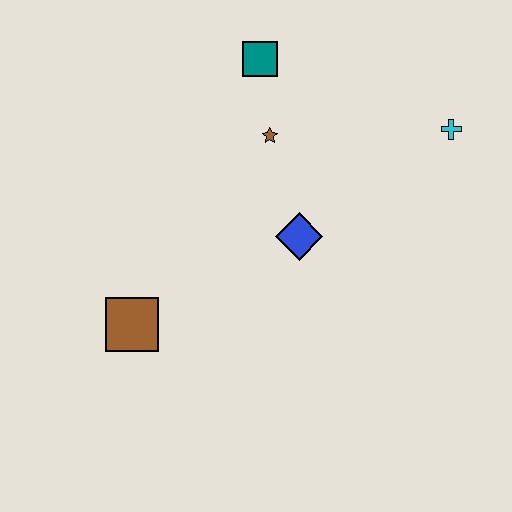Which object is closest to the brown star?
The teal square is closest to the brown star.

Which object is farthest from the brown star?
The brown square is farthest from the brown star.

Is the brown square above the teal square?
No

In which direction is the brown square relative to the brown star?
The brown square is below the brown star.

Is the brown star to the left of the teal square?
No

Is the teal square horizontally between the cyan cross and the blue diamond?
No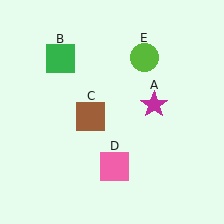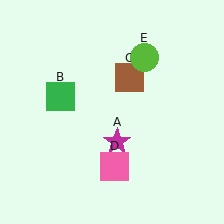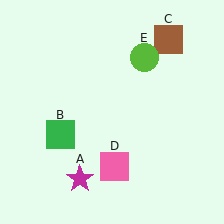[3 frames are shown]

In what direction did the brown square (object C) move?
The brown square (object C) moved up and to the right.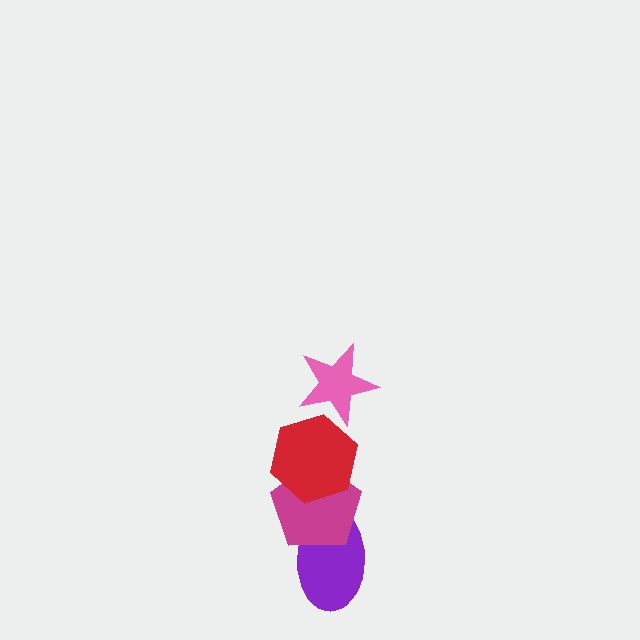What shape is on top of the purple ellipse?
The magenta pentagon is on top of the purple ellipse.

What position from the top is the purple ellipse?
The purple ellipse is 4th from the top.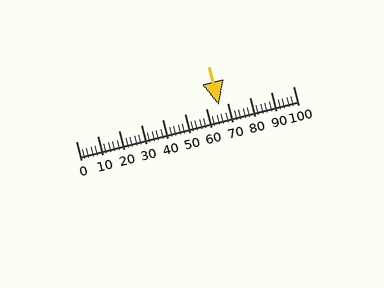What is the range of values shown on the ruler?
The ruler shows values from 0 to 100.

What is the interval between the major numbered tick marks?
The major tick marks are spaced 10 units apart.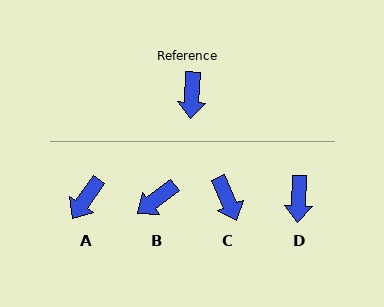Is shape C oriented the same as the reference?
No, it is off by about 25 degrees.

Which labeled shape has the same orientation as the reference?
D.